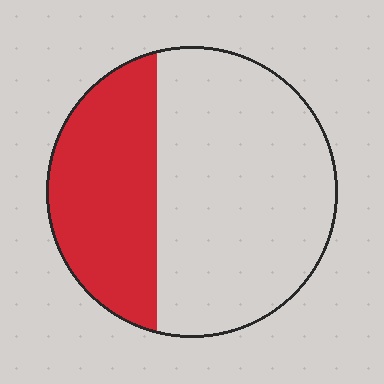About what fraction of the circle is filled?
About one third (1/3).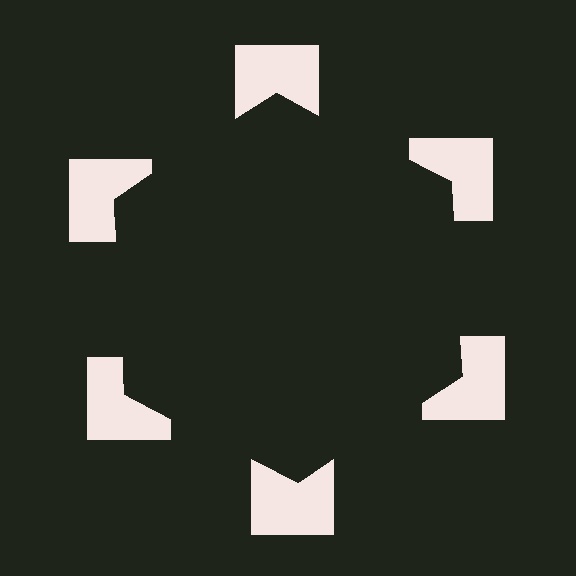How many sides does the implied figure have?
6 sides.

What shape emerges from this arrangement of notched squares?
An illusory hexagon — its edges are inferred from the aligned wedge cuts in the notched squares, not physically drawn.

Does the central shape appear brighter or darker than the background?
It typically appears slightly darker than the background, even though no actual brightness change is drawn.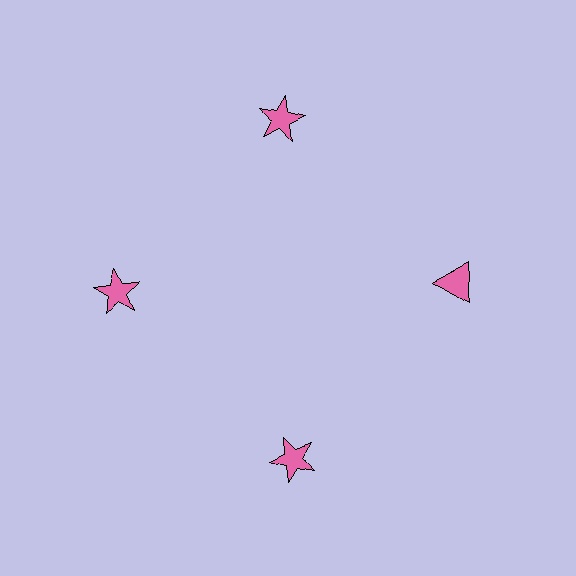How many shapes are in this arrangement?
There are 4 shapes arranged in a ring pattern.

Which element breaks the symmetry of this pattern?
The pink triangle at roughly the 3 o'clock position breaks the symmetry. All other shapes are pink stars.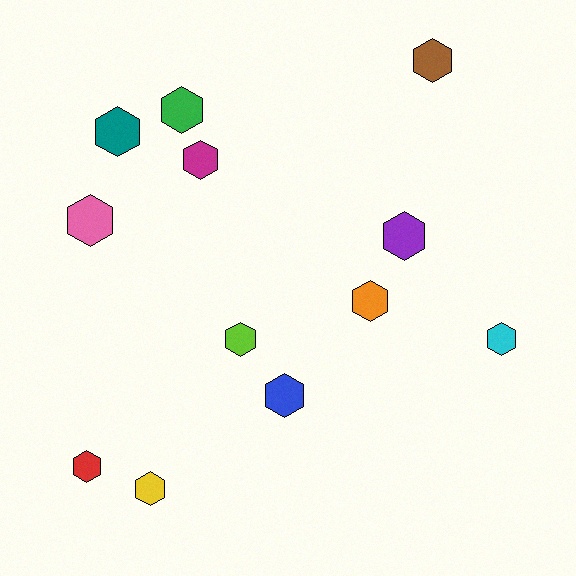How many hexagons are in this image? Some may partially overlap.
There are 12 hexagons.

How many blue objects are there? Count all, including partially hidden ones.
There is 1 blue object.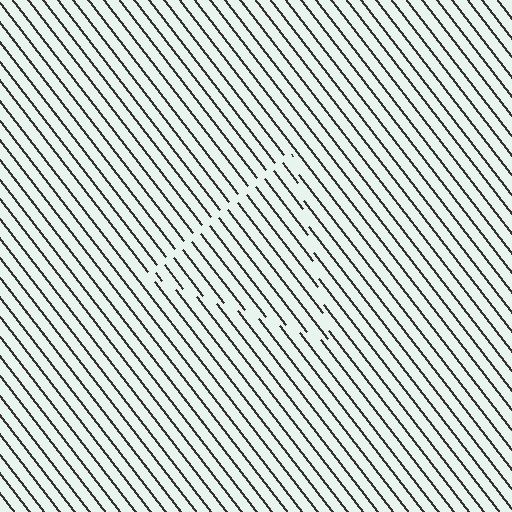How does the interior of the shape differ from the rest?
The interior of the shape contains the same grating, shifted by half a period — the contour is defined by the phase discontinuity where line-ends from the inner and outer gratings abut.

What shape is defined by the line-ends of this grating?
An illusory triangle. The interior of the shape contains the same grating, shifted by half a period — the contour is defined by the phase discontinuity where line-ends from the inner and outer gratings abut.